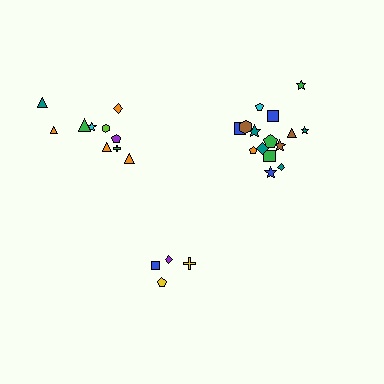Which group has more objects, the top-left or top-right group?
The top-right group.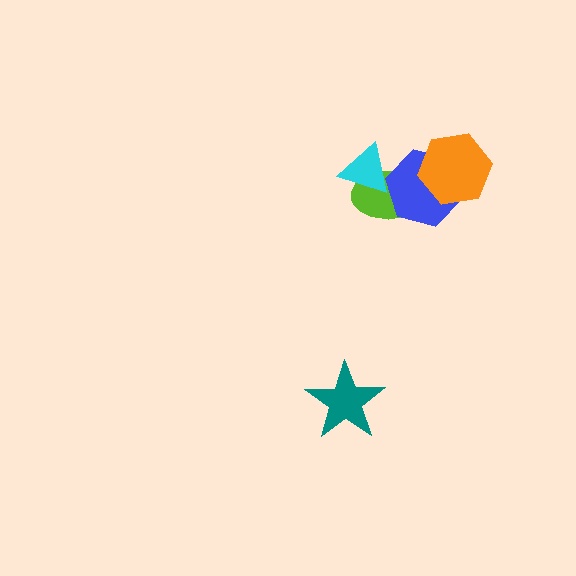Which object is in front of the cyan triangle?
The blue hexagon is in front of the cyan triangle.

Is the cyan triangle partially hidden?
Yes, it is partially covered by another shape.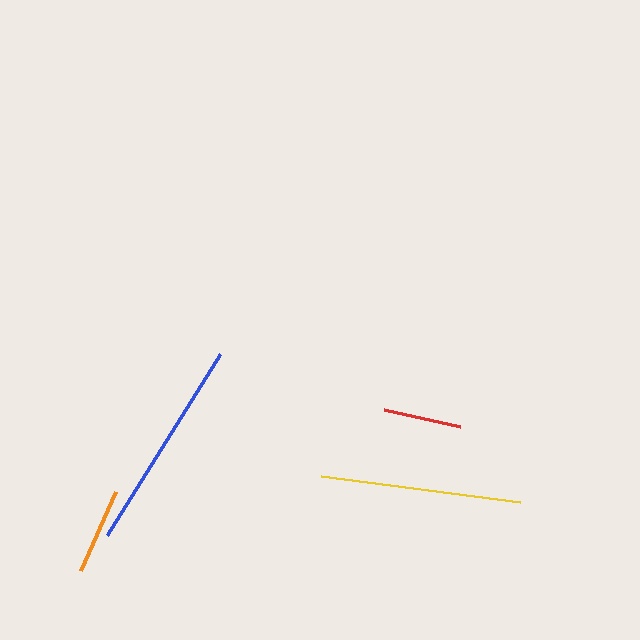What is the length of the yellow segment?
The yellow segment is approximately 201 pixels long.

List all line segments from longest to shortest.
From longest to shortest: blue, yellow, orange, red.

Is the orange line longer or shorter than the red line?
The orange line is longer than the red line.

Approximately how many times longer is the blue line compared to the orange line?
The blue line is approximately 2.5 times the length of the orange line.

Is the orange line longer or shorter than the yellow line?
The yellow line is longer than the orange line.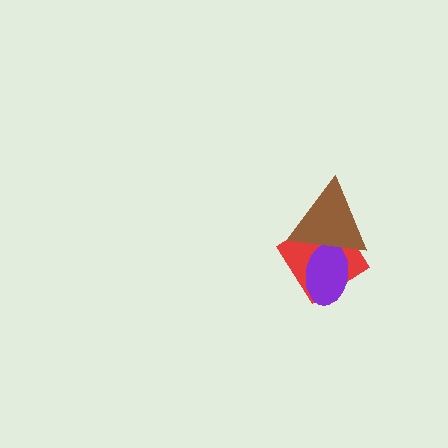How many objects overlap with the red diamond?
2 objects overlap with the red diamond.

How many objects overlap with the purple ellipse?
2 objects overlap with the purple ellipse.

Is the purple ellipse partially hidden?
Yes, it is partially covered by another shape.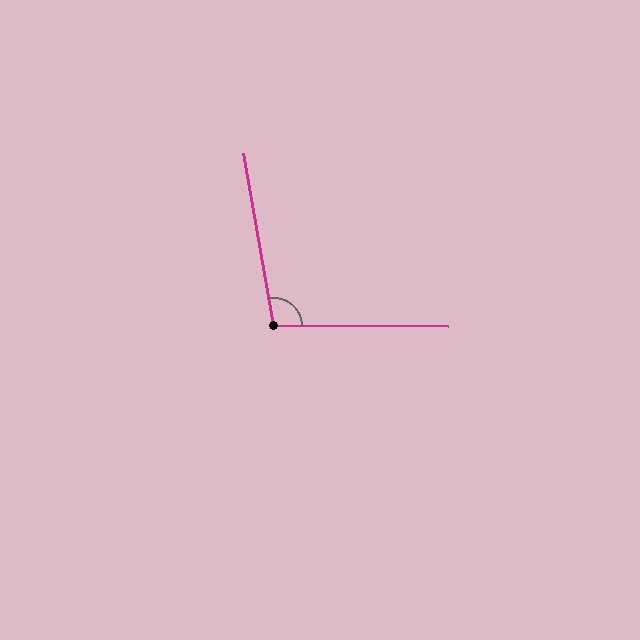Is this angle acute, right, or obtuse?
It is obtuse.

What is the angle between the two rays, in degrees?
Approximately 100 degrees.